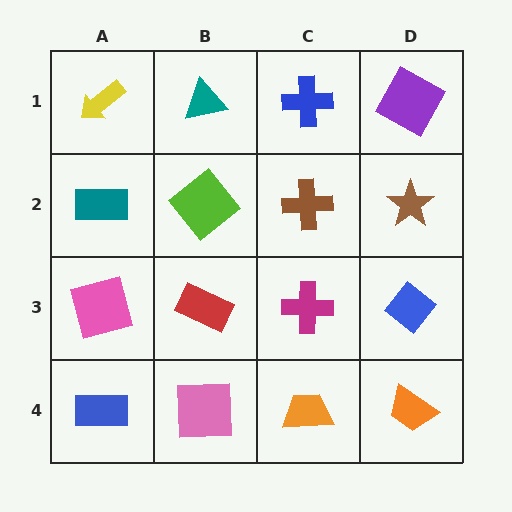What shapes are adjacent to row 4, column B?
A red rectangle (row 3, column B), a blue rectangle (row 4, column A), an orange trapezoid (row 4, column C).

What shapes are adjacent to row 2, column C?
A blue cross (row 1, column C), a magenta cross (row 3, column C), a lime diamond (row 2, column B), a brown star (row 2, column D).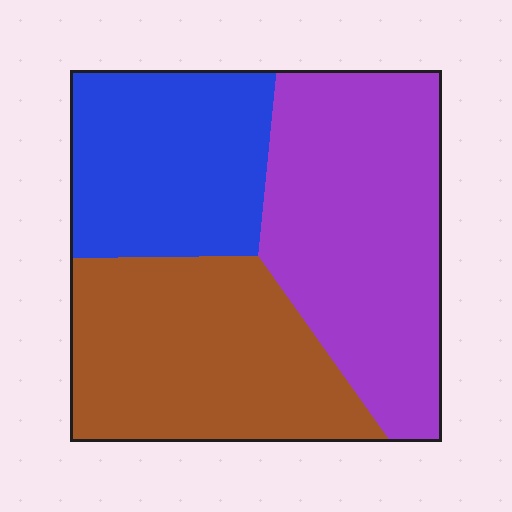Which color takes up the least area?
Blue, at roughly 25%.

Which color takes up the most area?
Purple, at roughly 40%.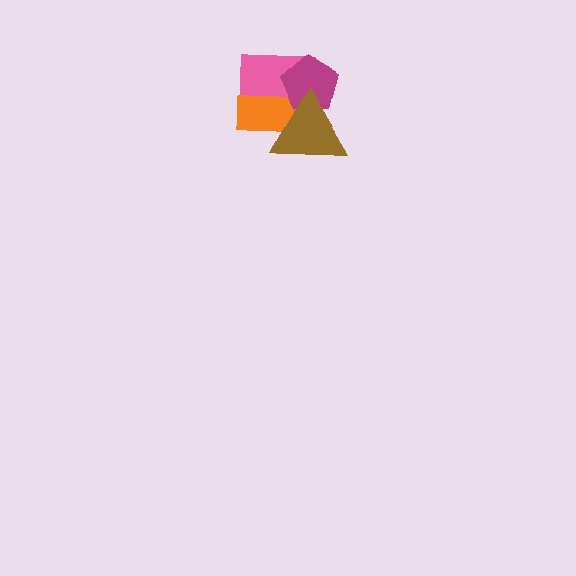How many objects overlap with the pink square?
3 objects overlap with the pink square.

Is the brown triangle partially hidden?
No, no other shape covers it.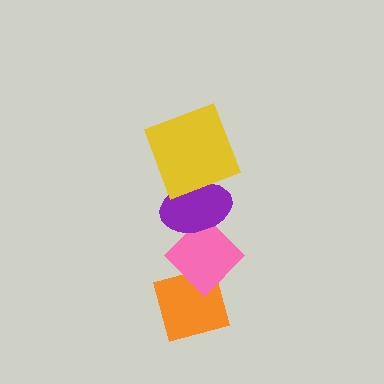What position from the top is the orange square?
The orange square is 4th from the top.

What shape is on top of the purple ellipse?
The yellow square is on top of the purple ellipse.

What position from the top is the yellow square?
The yellow square is 1st from the top.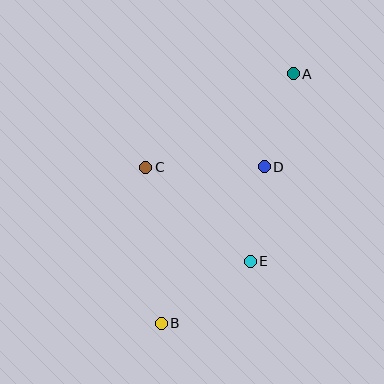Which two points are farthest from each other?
Points A and B are farthest from each other.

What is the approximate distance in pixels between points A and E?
The distance between A and E is approximately 192 pixels.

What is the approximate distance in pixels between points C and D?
The distance between C and D is approximately 118 pixels.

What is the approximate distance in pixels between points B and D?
The distance between B and D is approximately 187 pixels.